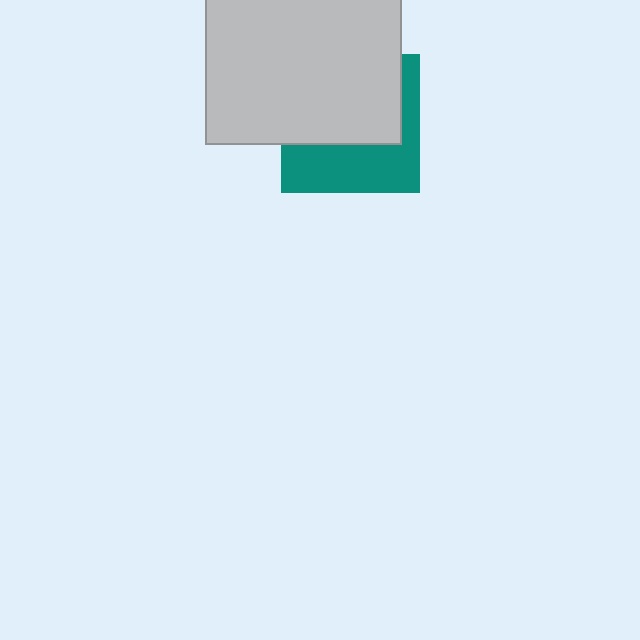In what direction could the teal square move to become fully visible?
The teal square could move down. That would shift it out from behind the light gray square entirely.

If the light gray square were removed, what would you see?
You would see the complete teal square.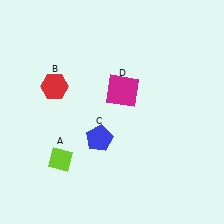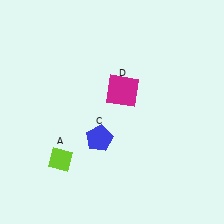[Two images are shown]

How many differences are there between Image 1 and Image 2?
There is 1 difference between the two images.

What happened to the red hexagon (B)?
The red hexagon (B) was removed in Image 2. It was in the top-left area of Image 1.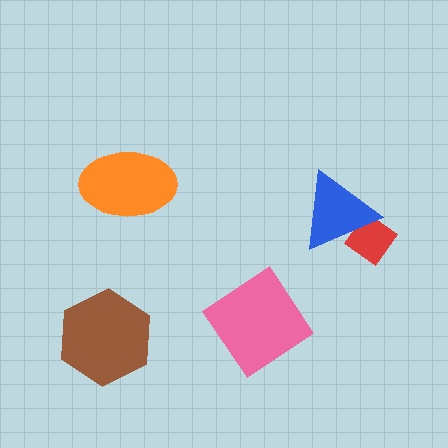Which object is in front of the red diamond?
The blue triangle is in front of the red diamond.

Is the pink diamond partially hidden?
No, no other shape covers it.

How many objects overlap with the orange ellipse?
0 objects overlap with the orange ellipse.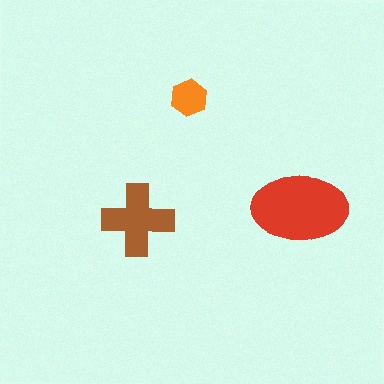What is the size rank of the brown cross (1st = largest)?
2nd.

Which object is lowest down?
The brown cross is bottommost.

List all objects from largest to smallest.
The red ellipse, the brown cross, the orange hexagon.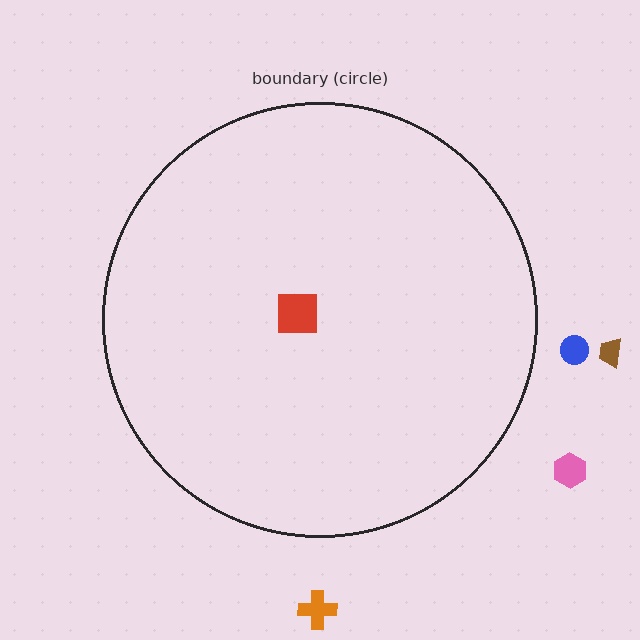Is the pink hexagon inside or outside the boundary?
Outside.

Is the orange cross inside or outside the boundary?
Outside.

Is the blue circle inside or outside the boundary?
Outside.